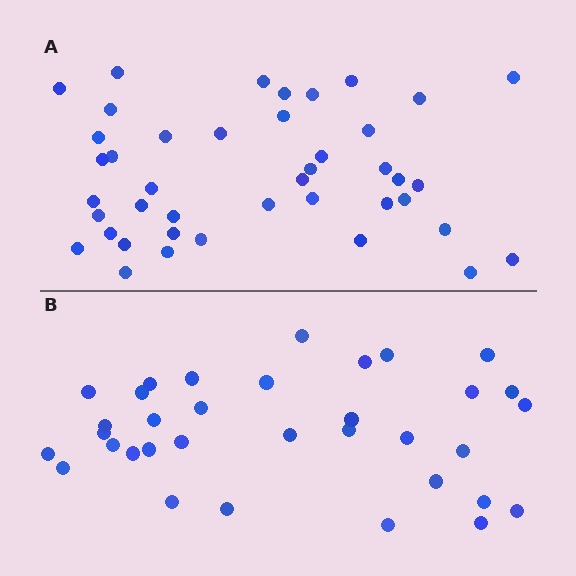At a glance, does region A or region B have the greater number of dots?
Region A (the top region) has more dots.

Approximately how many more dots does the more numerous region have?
Region A has roughly 8 or so more dots than region B.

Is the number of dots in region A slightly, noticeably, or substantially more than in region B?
Region A has only slightly more — the two regions are fairly close. The ratio is roughly 1.2 to 1.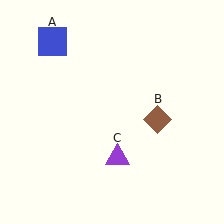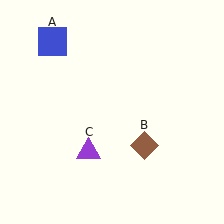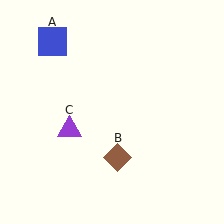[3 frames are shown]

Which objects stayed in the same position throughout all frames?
Blue square (object A) remained stationary.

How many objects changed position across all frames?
2 objects changed position: brown diamond (object B), purple triangle (object C).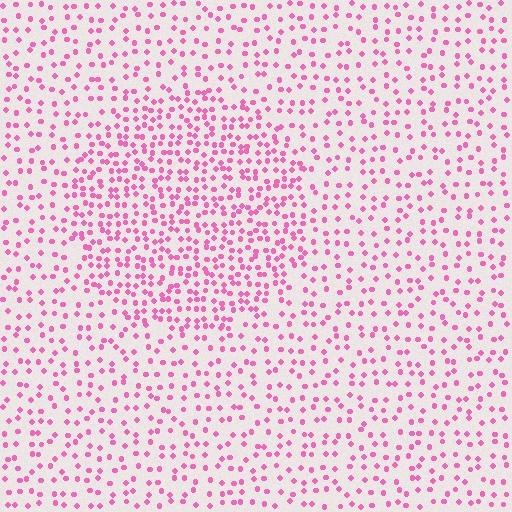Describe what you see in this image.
The image contains small pink elements arranged at two different densities. A circle-shaped region is visible where the elements are more densely packed than the surrounding area.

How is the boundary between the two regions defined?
The boundary is defined by a change in element density (approximately 1.8x ratio). All elements are the same color, size, and shape.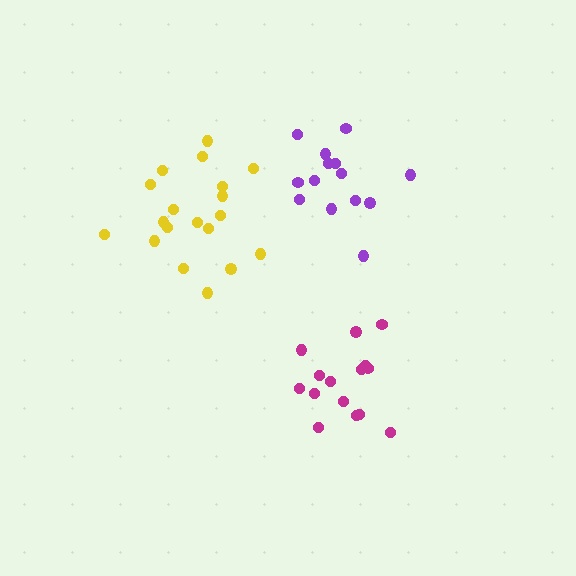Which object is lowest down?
The magenta cluster is bottommost.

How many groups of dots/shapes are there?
There are 3 groups.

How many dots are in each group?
Group 1: 15 dots, Group 2: 14 dots, Group 3: 19 dots (48 total).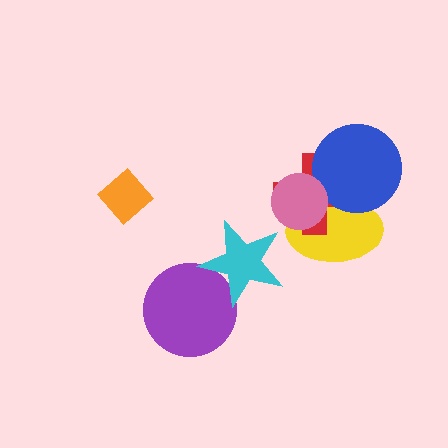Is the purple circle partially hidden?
Yes, it is partially covered by another shape.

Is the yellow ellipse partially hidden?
Yes, it is partially covered by another shape.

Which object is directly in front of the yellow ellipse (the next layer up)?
The red cross is directly in front of the yellow ellipse.